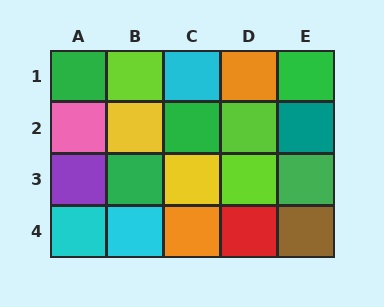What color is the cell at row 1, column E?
Green.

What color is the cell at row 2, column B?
Yellow.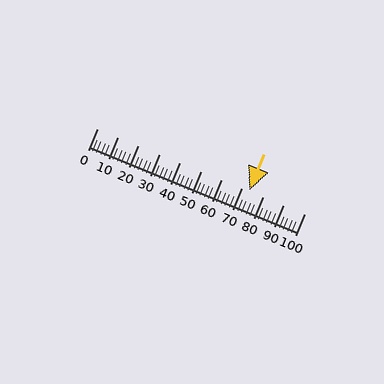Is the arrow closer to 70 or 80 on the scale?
The arrow is closer to 70.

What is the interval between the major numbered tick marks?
The major tick marks are spaced 10 units apart.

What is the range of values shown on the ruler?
The ruler shows values from 0 to 100.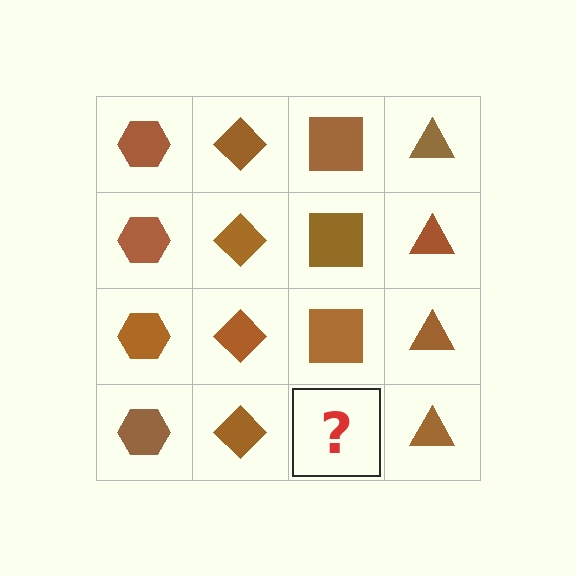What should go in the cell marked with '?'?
The missing cell should contain a brown square.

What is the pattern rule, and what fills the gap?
The rule is that each column has a consistent shape. The gap should be filled with a brown square.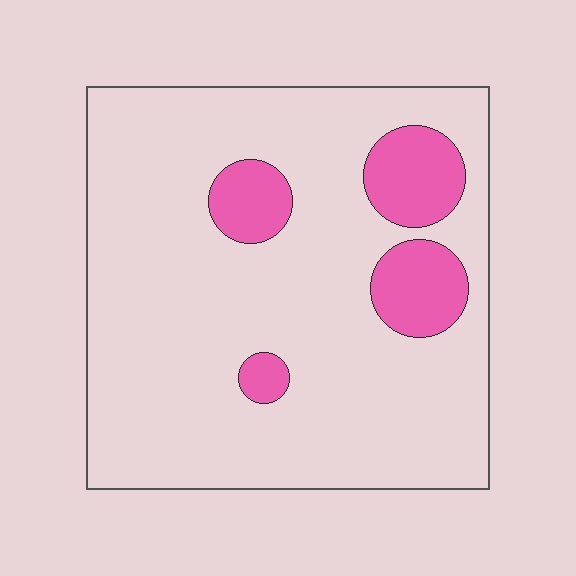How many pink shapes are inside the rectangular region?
4.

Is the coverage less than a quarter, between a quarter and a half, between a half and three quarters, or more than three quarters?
Less than a quarter.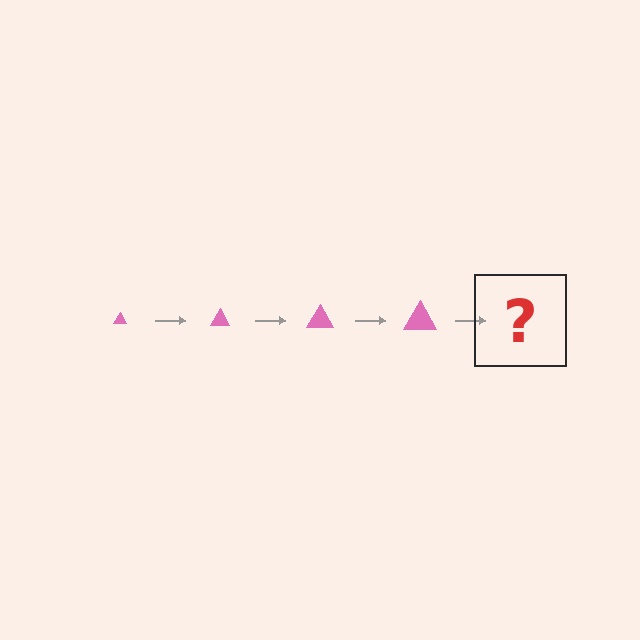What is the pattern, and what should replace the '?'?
The pattern is that the triangle gets progressively larger each step. The '?' should be a pink triangle, larger than the previous one.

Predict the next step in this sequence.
The next step is a pink triangle, larger than the previous one.